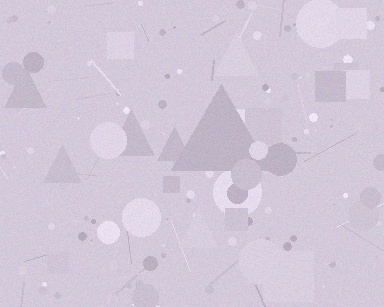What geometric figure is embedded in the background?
A triangle is embedded in the background.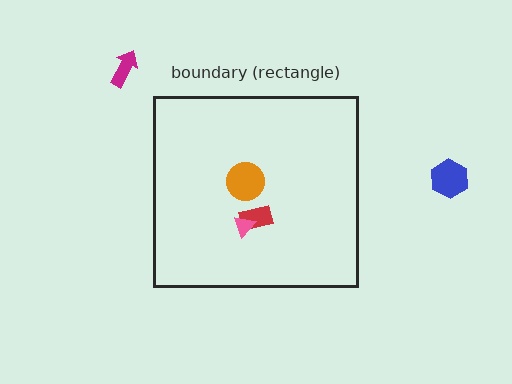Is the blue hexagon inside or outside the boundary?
Outside.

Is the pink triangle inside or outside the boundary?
Inside.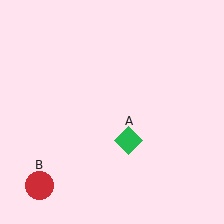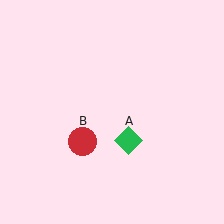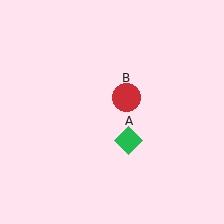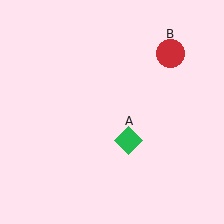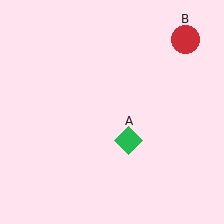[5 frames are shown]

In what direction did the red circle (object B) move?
The red circle (object B) moved up and to the right.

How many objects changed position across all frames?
1 object changed position: red circle (object B).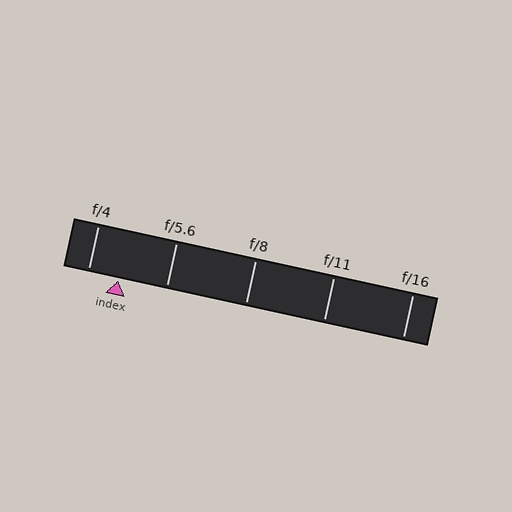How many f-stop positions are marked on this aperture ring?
There are 5 f-stop positions marked.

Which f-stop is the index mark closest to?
The index mark is closest to f/4.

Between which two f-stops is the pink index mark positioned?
The index mark is between f/4 and f/5.6.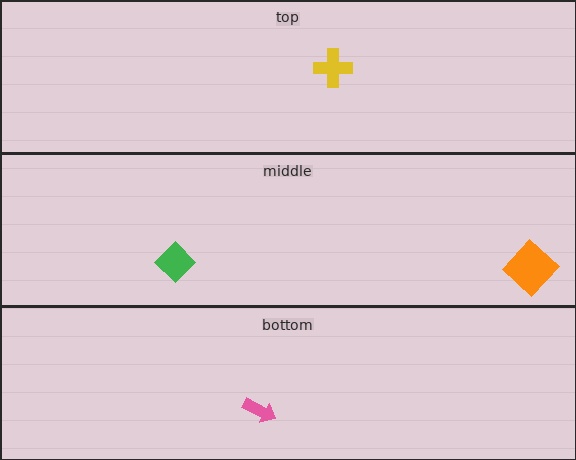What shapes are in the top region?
The yellow cross.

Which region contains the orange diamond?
The middle region.